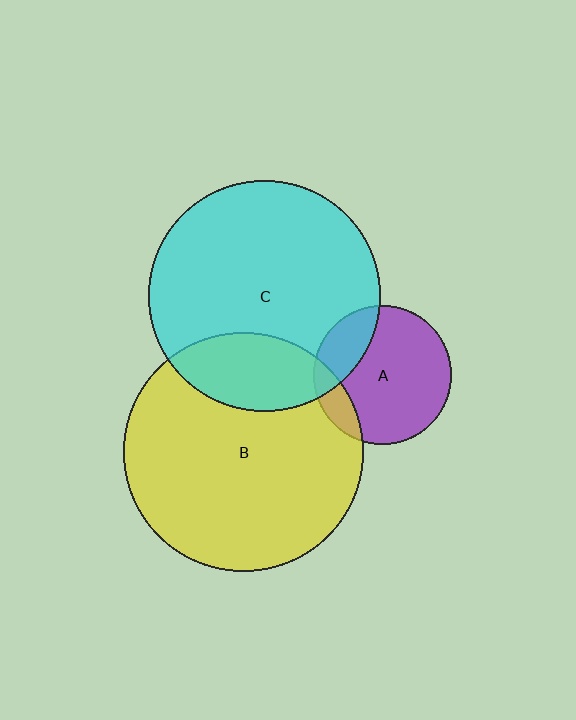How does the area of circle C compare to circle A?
Approximately 2.8 times.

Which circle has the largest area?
Circle B (yellow).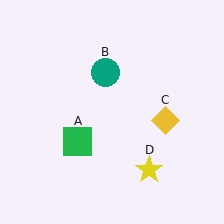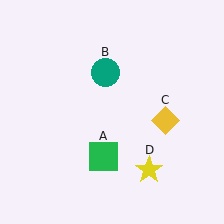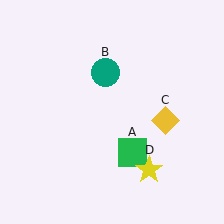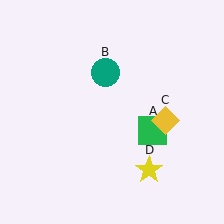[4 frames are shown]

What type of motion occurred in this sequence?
The green square (object A) rotated counterclockwise around the center of the scene.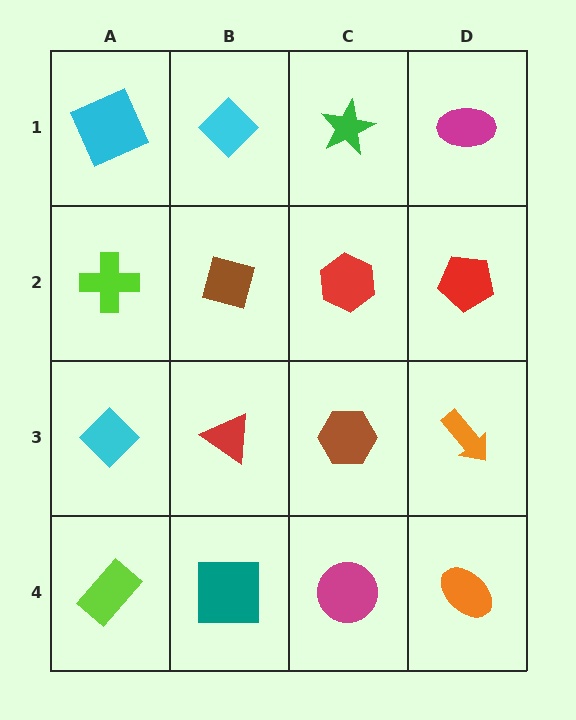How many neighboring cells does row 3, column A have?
3.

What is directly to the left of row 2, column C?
A brown square.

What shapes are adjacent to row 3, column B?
A brown square (row 2, column B), a teal square (row 4, column B), a cyan diamond (row 3, column A), a brown hexagon (row 3, column C).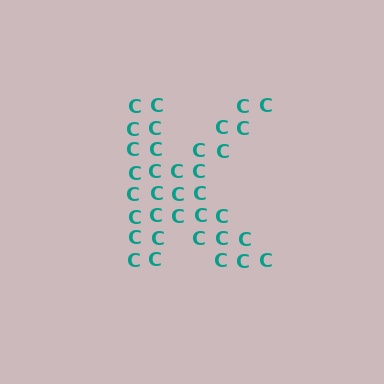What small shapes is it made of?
It is made of small letter C's.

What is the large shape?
The large shape is the letter K.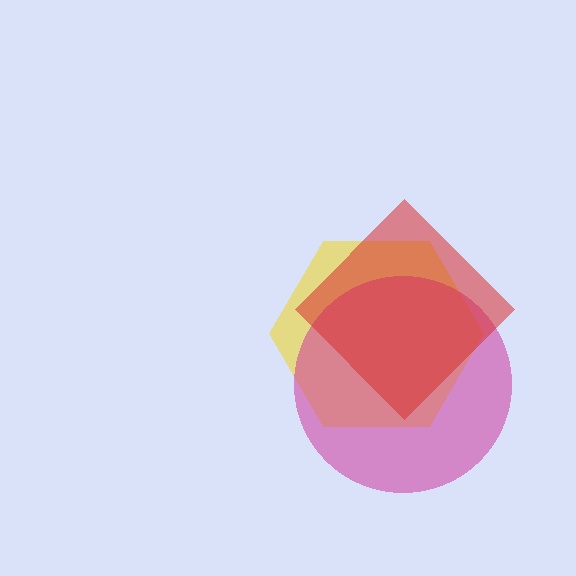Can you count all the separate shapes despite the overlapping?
Yes, there are 3 separate shapes.